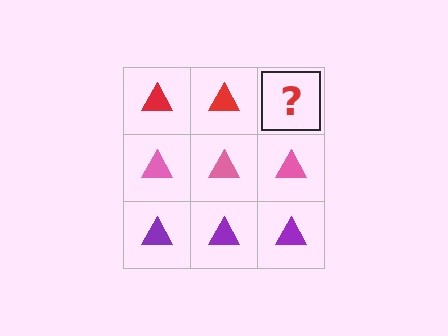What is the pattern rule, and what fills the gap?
The rule is that each row has a consistent color. The gap should be filled with a red triangle.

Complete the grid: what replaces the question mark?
The question mark should be replaced with a red triangle.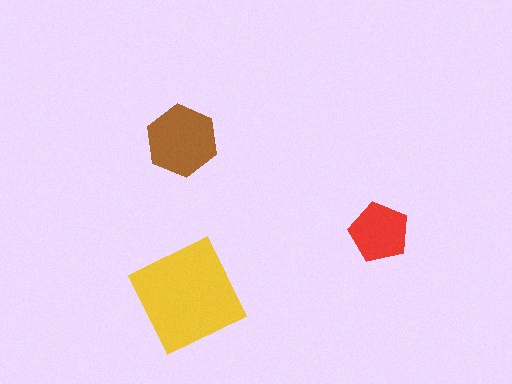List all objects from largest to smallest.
The yellow diamond, the brown hexagon, the red pentagon.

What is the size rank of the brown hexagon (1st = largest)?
2nd.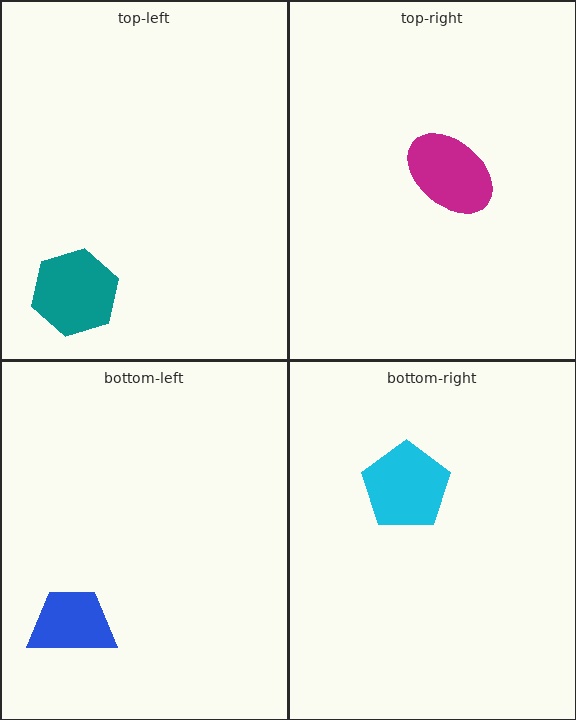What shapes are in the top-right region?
The magenta ellipse.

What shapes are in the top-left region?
The teal hexagon.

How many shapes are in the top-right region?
1.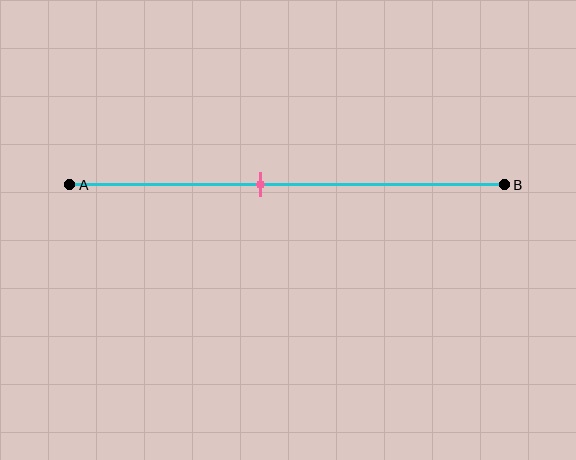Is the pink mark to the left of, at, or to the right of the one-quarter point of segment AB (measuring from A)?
The pink mark is to the right of the one-quarter point of segment AB.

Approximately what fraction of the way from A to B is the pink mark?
The pink mark is approximately 45% of the way from A to B.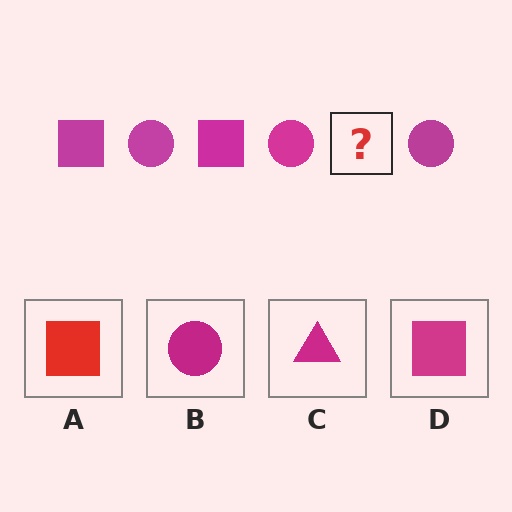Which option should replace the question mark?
Option D.